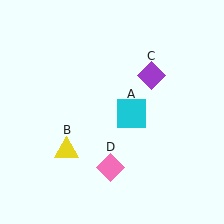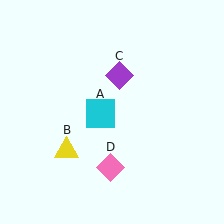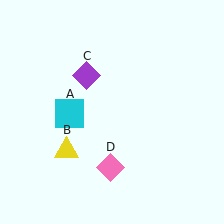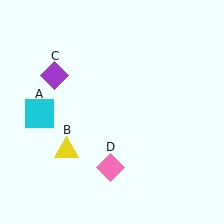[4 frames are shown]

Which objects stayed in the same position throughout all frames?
Yellow triangle (object B) and pink diamond (object D) remained stationary.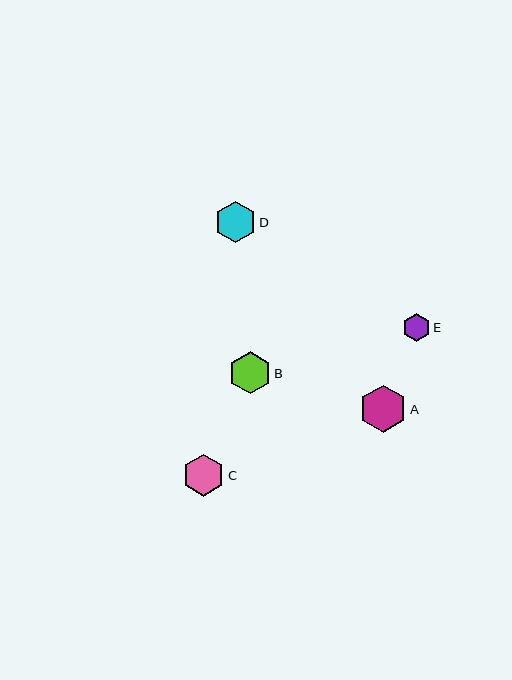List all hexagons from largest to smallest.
From largest to smallest: A, B, C, D, E.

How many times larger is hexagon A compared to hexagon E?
Hexagon A is approximately 1.7 times the size of hexagon E.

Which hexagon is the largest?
Hexagon A is the largest with a size of approximately 47 pixels.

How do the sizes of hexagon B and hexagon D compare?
Hexagon B and hexagon D are approximately the same size.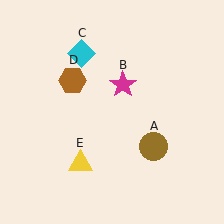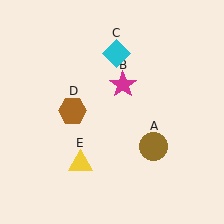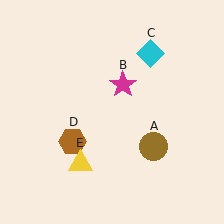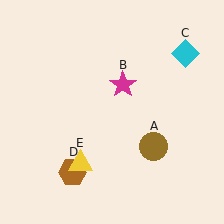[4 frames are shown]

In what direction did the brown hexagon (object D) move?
The brown hexagon (object D) moved down.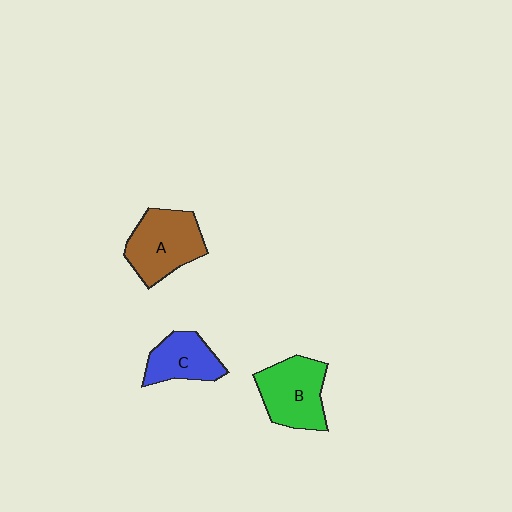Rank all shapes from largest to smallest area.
From largest to smallest: A (brown), B (green), C (blue).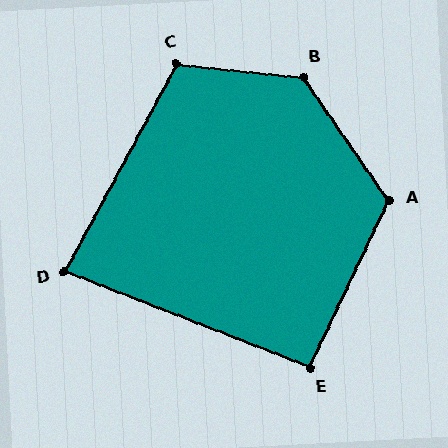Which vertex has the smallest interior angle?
D, at approximately 83 degrees.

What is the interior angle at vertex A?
Approximately 120 degrees (obtuse).